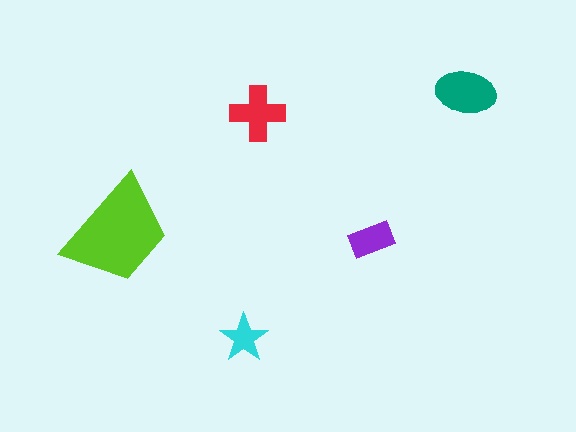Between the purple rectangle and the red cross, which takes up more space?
The red cross.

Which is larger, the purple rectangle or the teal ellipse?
The teal ellipse.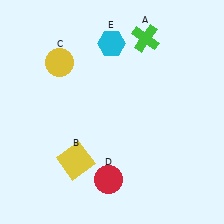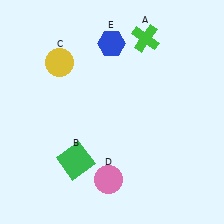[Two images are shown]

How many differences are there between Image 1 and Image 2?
There are 3 differences between the two images.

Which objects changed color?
B changed from yellow to green. D changed from red to pink. E changed from cyan to blue.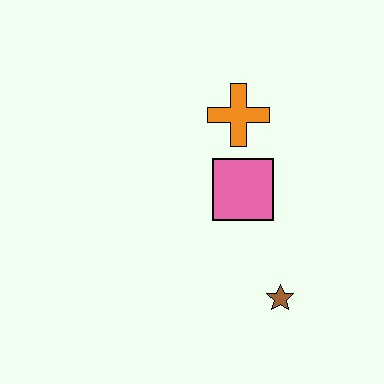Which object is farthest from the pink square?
The brown star is farthest from the pink square.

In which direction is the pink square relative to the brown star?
The pink square is above the brown star.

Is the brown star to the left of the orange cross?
No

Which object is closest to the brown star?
The pink square is closest to the brown star.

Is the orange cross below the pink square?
No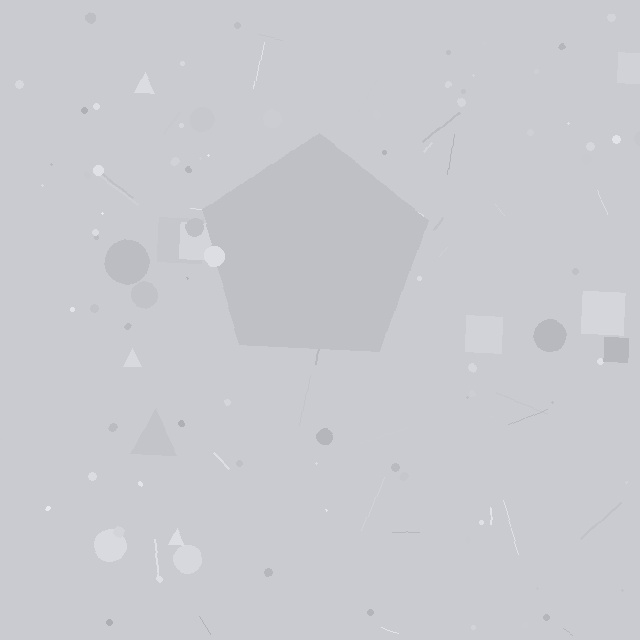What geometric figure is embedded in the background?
A pentagon is embedded in the background.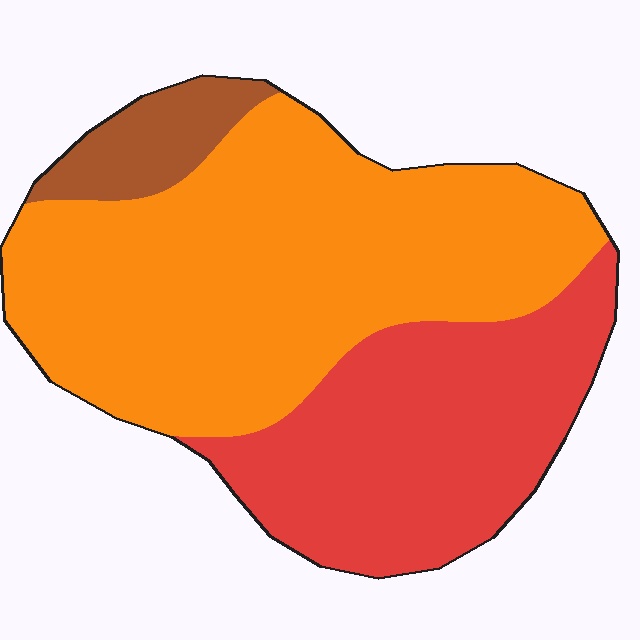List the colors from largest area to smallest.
From largest to smallest: orange, red, brown.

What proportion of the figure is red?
Red covers about 35% of the figure.